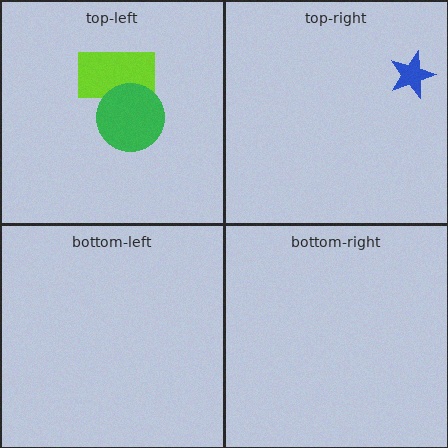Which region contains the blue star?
The top-right region.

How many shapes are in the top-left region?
2.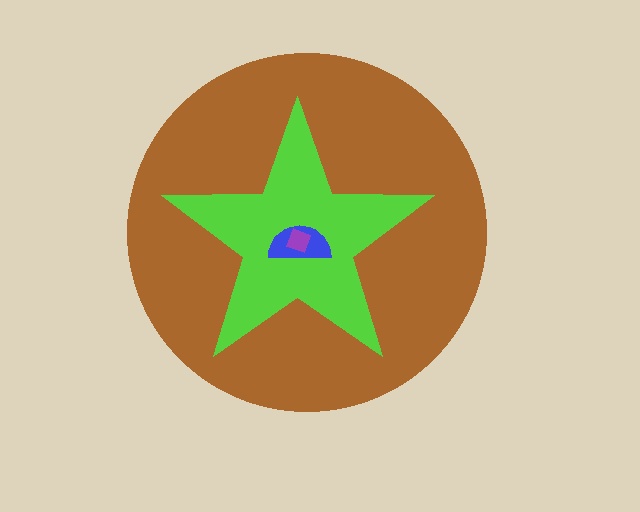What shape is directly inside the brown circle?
The lime star.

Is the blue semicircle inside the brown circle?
Yes.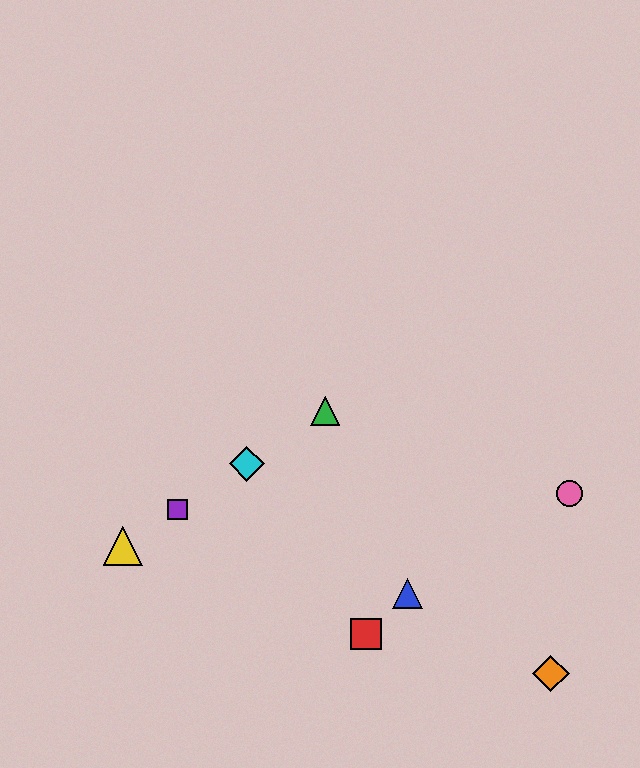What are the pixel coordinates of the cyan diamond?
The cyan diamond is at (247, 464).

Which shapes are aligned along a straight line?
The green triangle, the yellow triangle, the purple square, the cyan diamond are aligned along a straight line.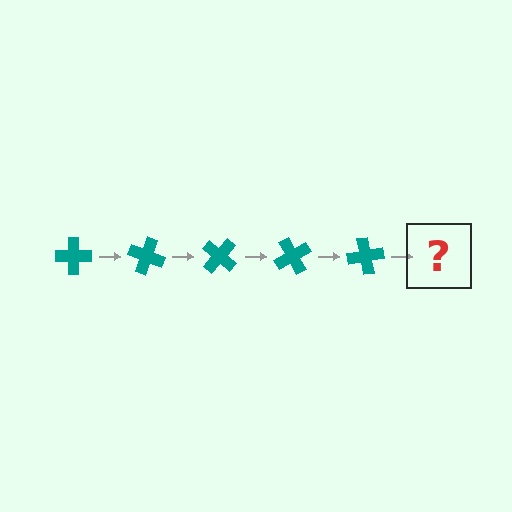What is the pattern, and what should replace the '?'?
The pattern is that the cross rotates 20 degrees each step. The '?' should be a teal cross rotated 100 degrees.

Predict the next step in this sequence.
The next step is a teal cross rotated 100 degrees.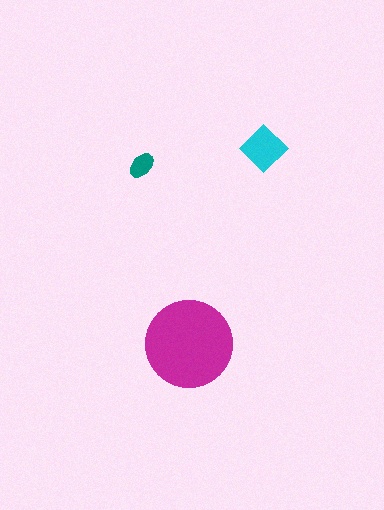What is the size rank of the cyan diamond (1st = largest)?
2nd.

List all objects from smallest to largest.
The teal ellipse, the cyan diamond, the magenta circle.